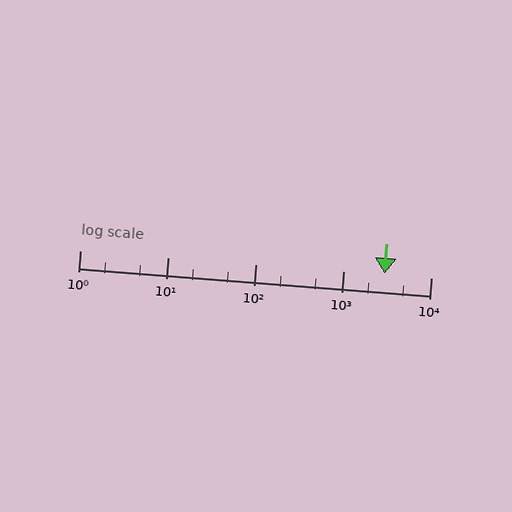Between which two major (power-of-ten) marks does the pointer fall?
The pointer is between 1000 and 10000.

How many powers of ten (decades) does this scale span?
The scale spans 4 decades, from 1 to 10000.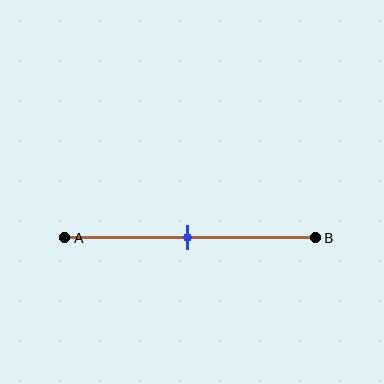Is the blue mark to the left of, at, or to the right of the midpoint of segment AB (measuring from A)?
The blue mark is approximately at the midpoint of segment AB.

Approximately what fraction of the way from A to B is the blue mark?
The blue mark is approximately 50% of the way from A to B.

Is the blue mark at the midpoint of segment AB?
Yes, the mark is approximately at the midpoint.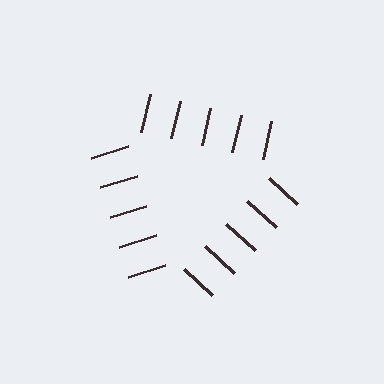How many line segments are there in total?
15 — 5 along each of the 3 edges.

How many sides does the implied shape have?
3 sides — the line-ends trace a triangle.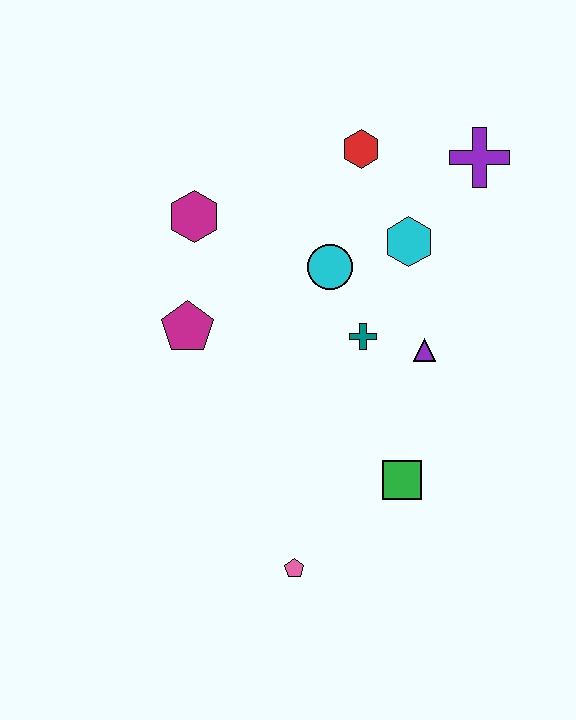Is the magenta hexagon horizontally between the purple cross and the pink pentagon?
No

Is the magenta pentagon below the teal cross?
No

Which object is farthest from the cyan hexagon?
The pink pentagon is farthest from the cyan hexagon.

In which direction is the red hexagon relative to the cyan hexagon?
The red hexagon is above the cyan hexagon.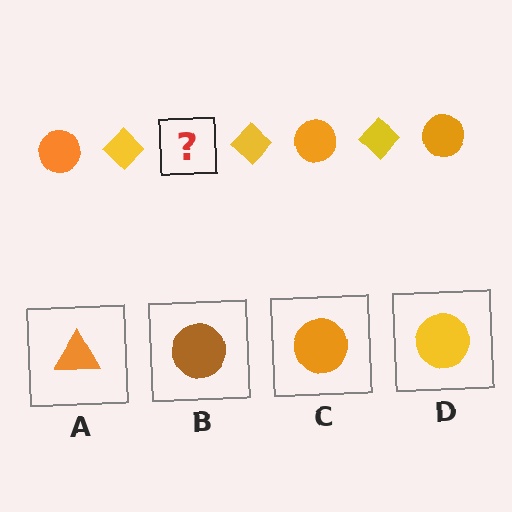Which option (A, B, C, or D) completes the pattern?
C.